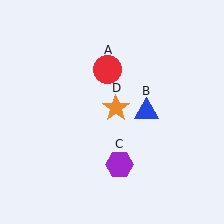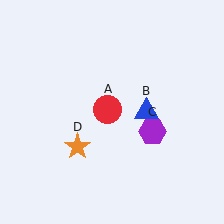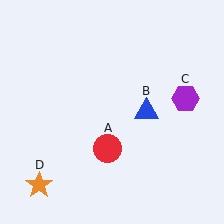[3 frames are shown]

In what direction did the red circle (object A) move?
The red circle (object A) moved down.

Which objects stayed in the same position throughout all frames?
Blue triangle (object B) remained stationary.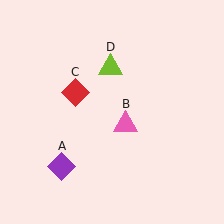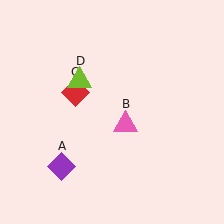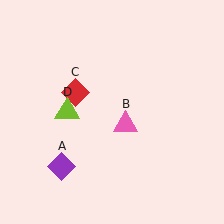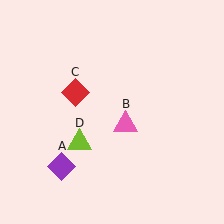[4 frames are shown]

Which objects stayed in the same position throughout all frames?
Purple diamond (object A) and pink triangle (object B) and red diamond (object C) remained stationary.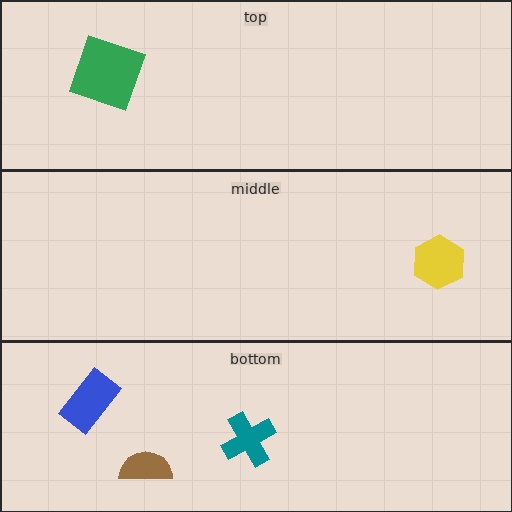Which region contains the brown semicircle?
The bottom region.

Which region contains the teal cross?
The bottom region.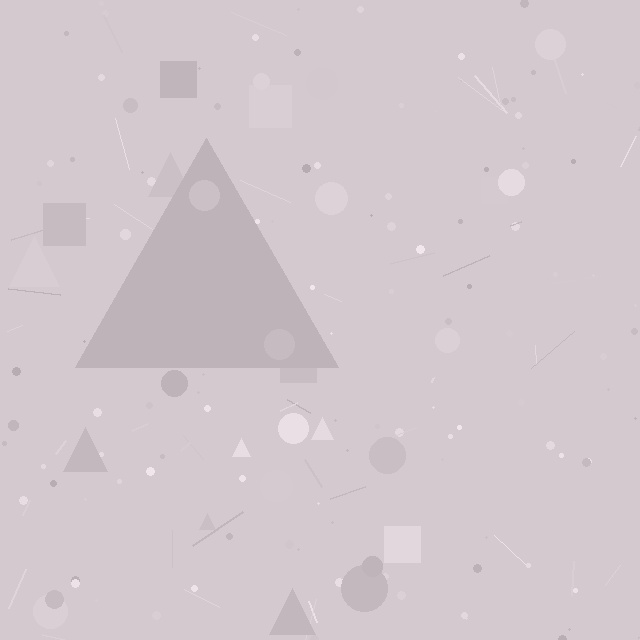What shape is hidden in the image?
A triangle is hidden in the image.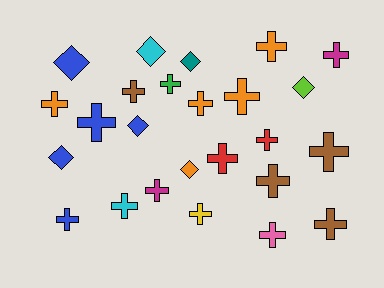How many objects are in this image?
There are 25 objects.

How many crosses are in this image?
There are 18 crosses.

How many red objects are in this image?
There are 2 red objects.